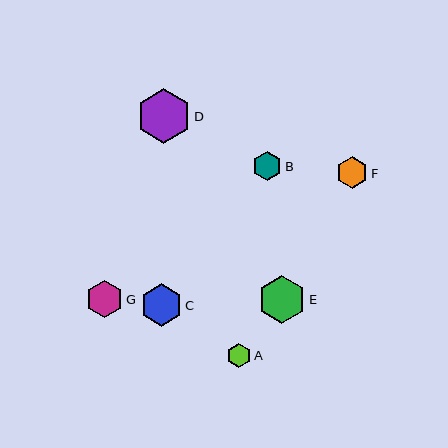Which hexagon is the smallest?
Hexagon A is the smallest with a size of approximately 24 pixels.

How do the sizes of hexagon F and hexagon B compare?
Hexagon F and hexagon B are approximately the same size.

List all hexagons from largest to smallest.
From largest to smallest: D, E, C, G, F, B, A.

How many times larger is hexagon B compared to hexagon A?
Hexagon B is approximately 1.2 times the size of hexagon A.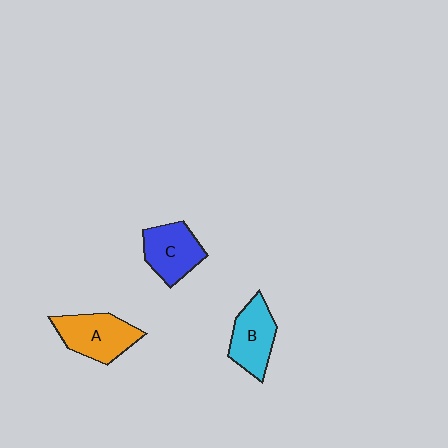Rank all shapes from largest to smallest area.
From largest to smallest: A (orange), C (blue), B (cyan).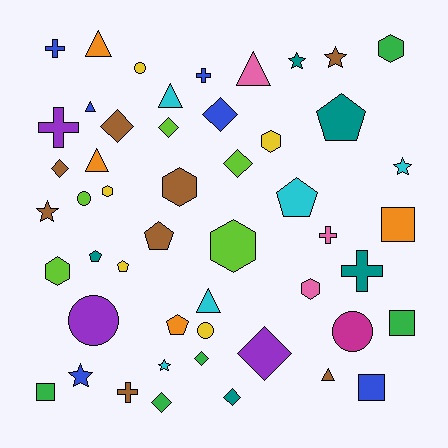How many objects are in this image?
There are 50 objects.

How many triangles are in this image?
There are 7 triangles.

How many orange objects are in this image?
There are 4 orange objects.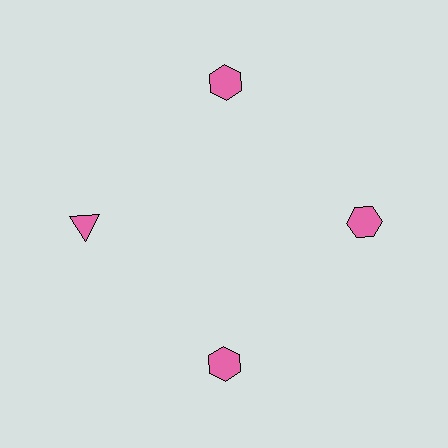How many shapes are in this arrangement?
There are 4 shapes arranged in a ring pattern.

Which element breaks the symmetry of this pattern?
The pink triangle at roughly the 9 o'clock position breaks the symmetry. All other shapes are pink hexagons.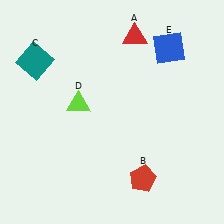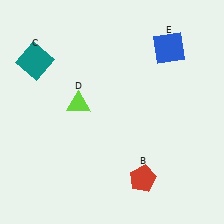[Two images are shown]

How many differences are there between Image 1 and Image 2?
There is 1 difference between the two images.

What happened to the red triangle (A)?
The red triangle (A) was removed in Image 2. It was in the top-right area of Image 1.